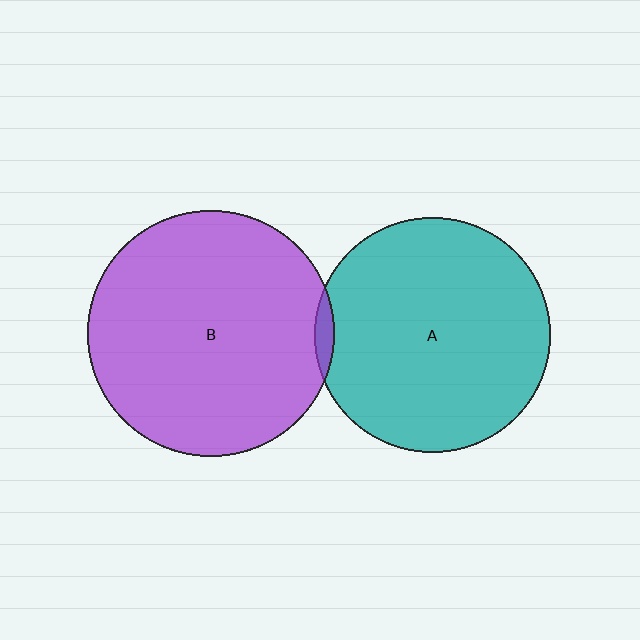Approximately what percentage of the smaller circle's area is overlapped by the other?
Approximately 5%.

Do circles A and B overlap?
Yes.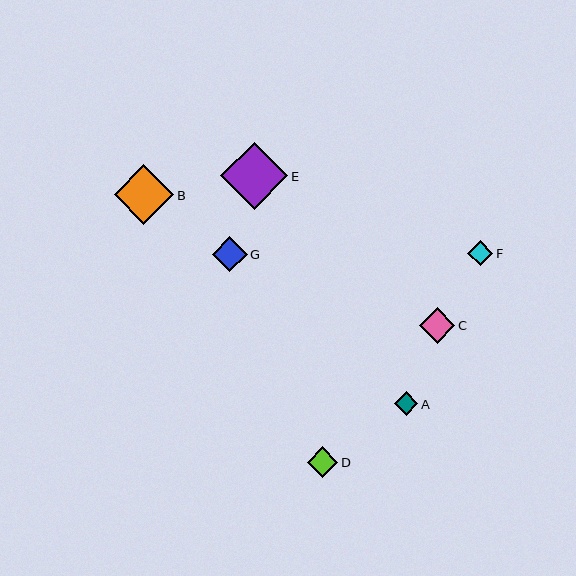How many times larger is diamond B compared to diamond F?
Diamond B is approximately 2.4 times the size of diamond F.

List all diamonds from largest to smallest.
From largest to smallest: E, B, C, G, D, F, A.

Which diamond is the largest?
Diamond E is the largest with a size of approximately 67 pixels.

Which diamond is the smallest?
Diamond A is the smallest with a size of approximately 23 pixels.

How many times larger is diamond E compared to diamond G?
Diamond E is approximately 1.9 times the size of diamond G.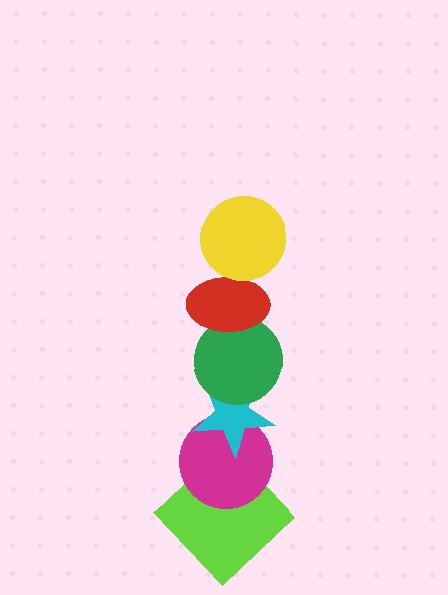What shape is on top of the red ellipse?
The yellow circle is on top of the red ellipse.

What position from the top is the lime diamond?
The lime diamond is 6th from the top.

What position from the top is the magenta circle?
The magenta circle is 5th from the top.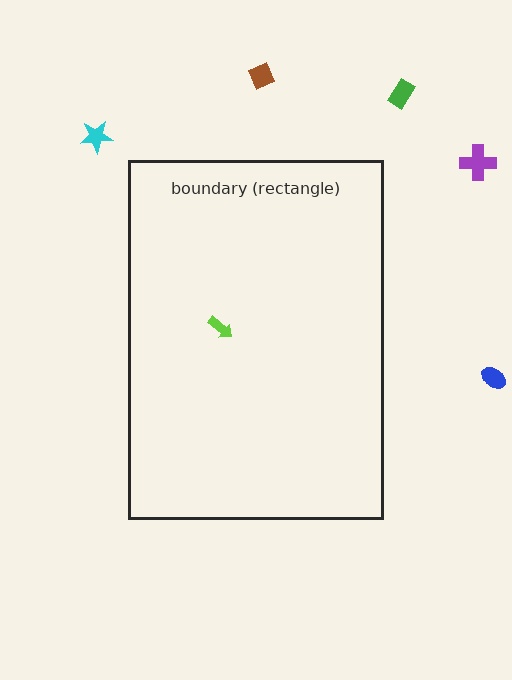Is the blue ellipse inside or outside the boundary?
Outside.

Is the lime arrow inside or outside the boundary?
Inside.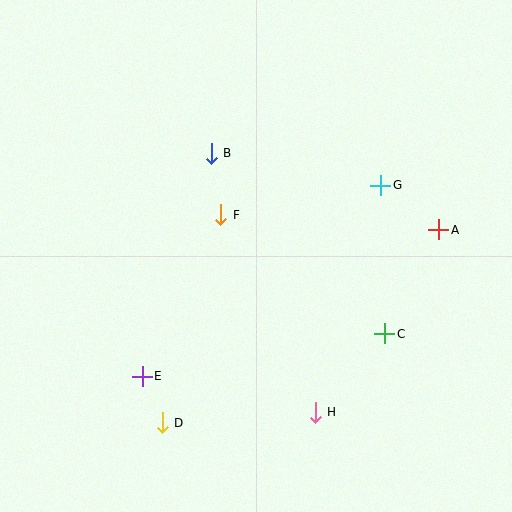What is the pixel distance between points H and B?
The distance between H and B is 279 pixels.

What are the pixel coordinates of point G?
Point G is at (381, 185).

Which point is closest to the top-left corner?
Point B is closest to the top-left corner.